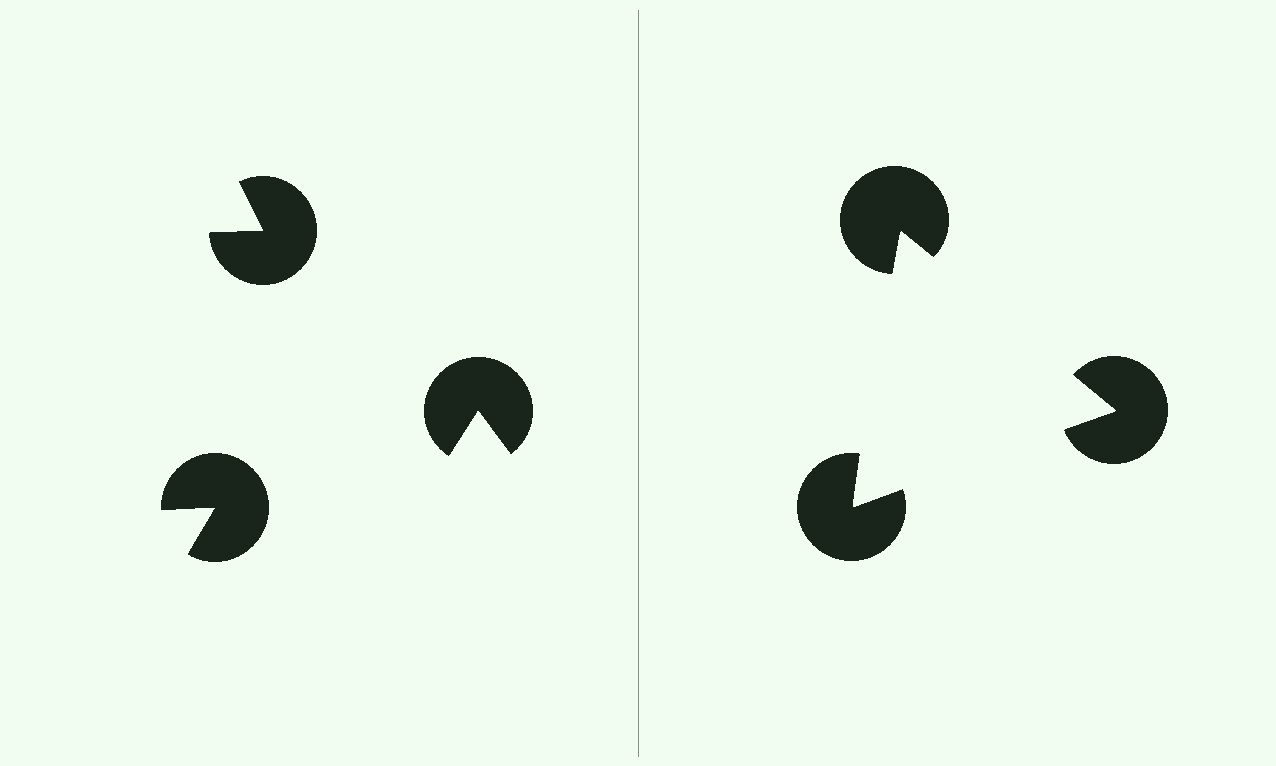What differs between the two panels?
The pac-man discs are positioned identically on both sides; only the wedge orientations differ. On the right they align to a triangle; on the left they are misaligned.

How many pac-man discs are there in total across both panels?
6 — 3 on each side.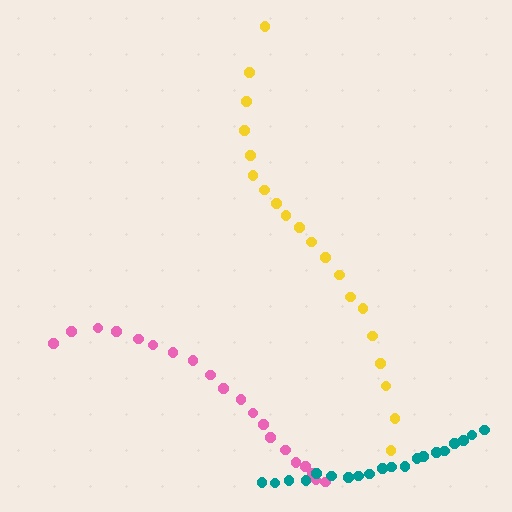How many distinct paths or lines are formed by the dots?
There are 3 distinct paths.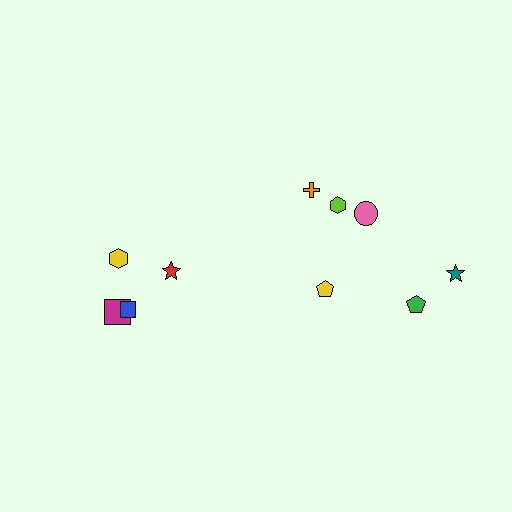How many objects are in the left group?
There are 4 objects.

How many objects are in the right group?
There are 6 objects.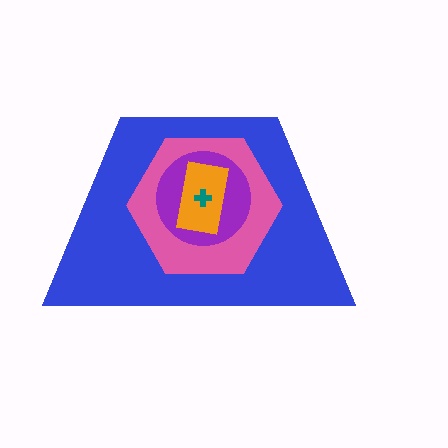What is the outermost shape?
The blue trapezoid.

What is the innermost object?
The teal cross.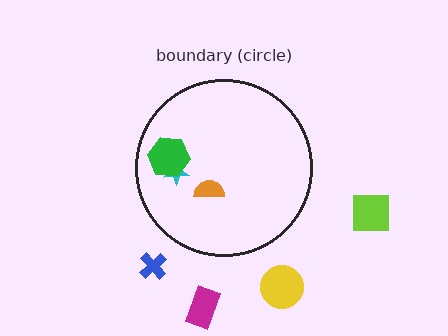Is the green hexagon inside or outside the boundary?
Inside.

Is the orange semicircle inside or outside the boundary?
Inside.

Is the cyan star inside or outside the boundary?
Inside.